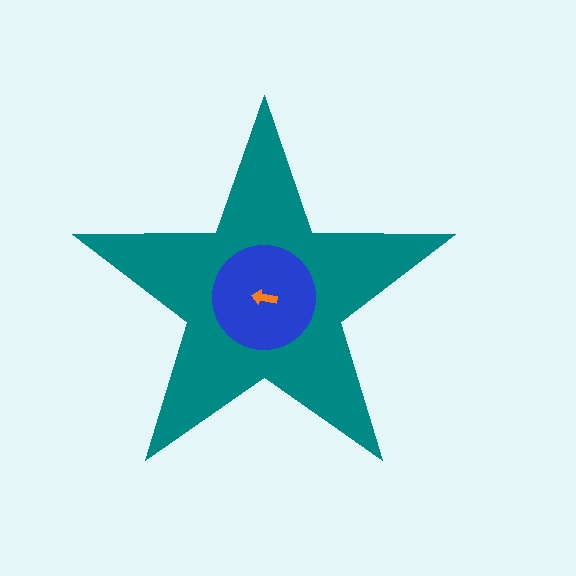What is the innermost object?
The orange arrow.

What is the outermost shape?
The teal star.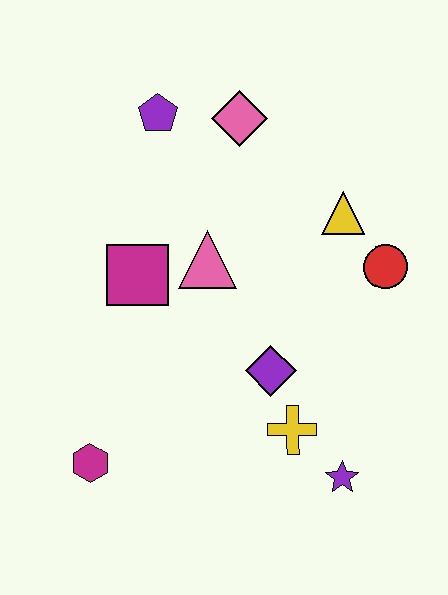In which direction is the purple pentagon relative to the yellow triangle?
The purple pentagon is to the left of the yellow triangle.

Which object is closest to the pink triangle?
The magenta square is closest to the pink triangle.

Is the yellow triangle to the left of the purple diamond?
No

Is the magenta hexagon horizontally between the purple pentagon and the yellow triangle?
No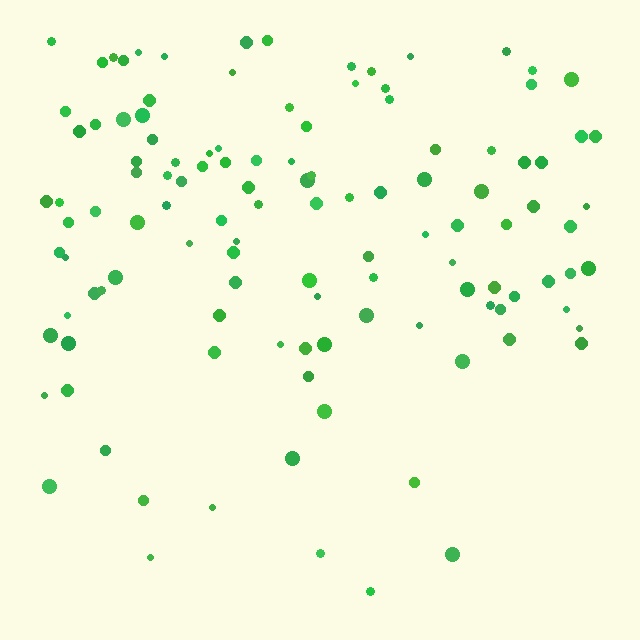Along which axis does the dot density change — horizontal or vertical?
Vertical.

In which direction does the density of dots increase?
From bottom to top, with the top side densest.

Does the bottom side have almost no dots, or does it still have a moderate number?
Still a moderate number, just noticeably fewer than the top.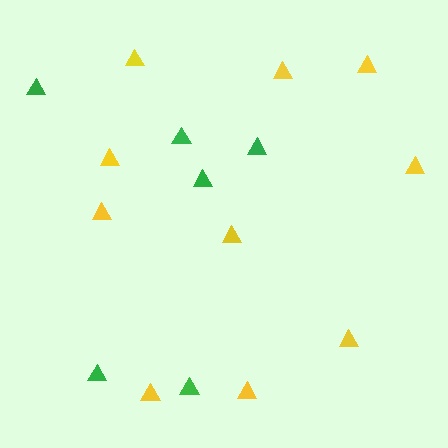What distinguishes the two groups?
There are 2 groups: one group of yellow triangles (10) and one group of green triangles (6).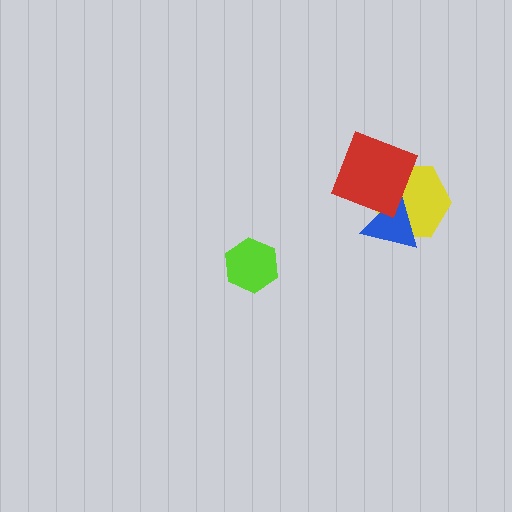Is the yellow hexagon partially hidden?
Yes, it is partially covered by another shape.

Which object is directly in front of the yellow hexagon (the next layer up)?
The blue triangle is directly in front of the yellow hexagon.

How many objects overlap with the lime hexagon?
0 objects overlap with the lime hexagon.